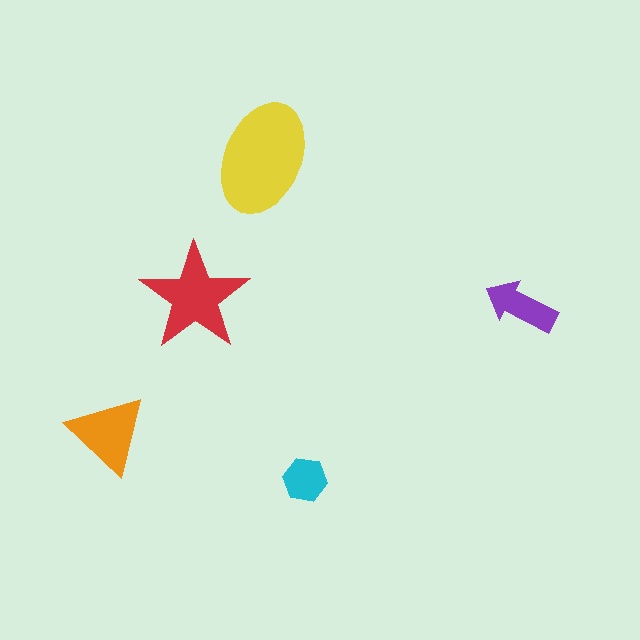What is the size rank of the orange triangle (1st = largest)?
3rd.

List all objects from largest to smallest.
The yellow ellipse, the red star, the orange triangle, the purple arrow, the cyan hexagon.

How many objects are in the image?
There are 5 objects in the image.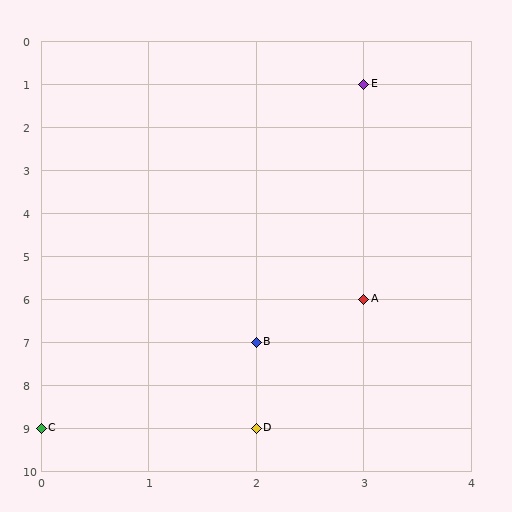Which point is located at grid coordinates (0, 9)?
Point C is at (0, 9).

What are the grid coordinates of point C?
Point C is at grid coordinates (0, 9).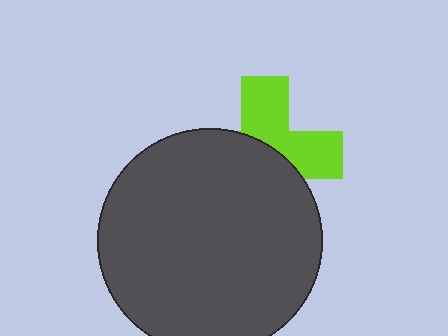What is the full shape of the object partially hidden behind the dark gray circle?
The partially hidden object is a lime cross.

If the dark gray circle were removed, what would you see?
You would see the complete lime cross.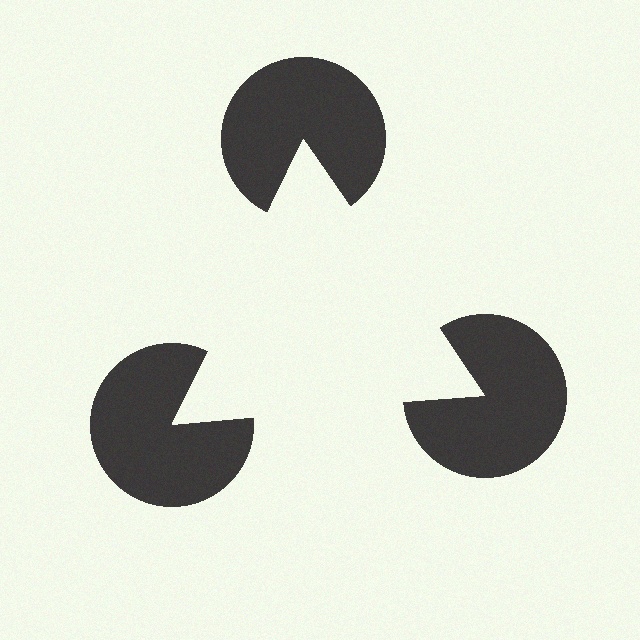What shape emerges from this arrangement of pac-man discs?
An illusory triangle — its edges are inferred from the aligned wedge cuts in the pac-man discs, not physically drawn.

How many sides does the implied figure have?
3 sides.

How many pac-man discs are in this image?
There are 3 — one at each vertex of the illusory triangle.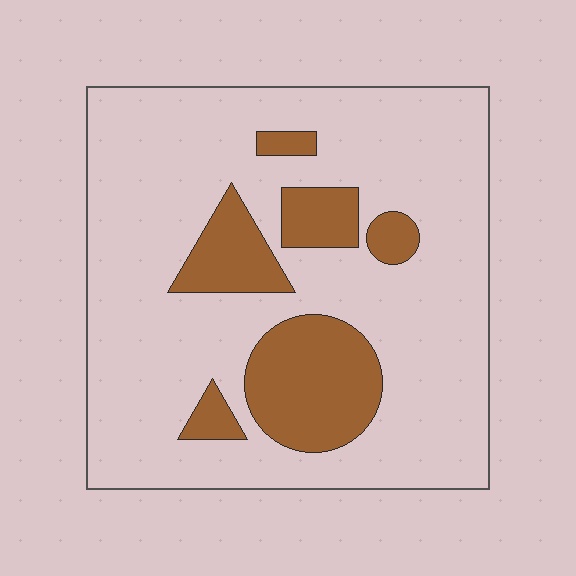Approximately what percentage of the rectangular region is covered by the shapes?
Approximately 20%.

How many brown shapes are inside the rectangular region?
6.